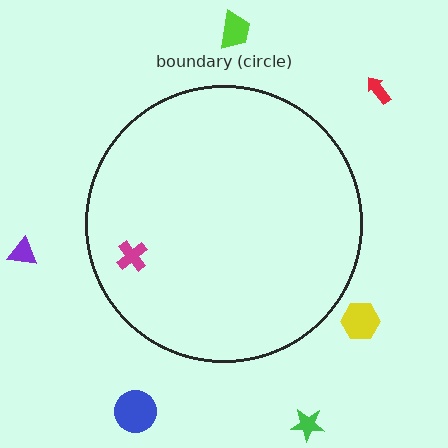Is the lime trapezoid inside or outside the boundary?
Outside.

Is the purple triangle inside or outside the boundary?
Outside.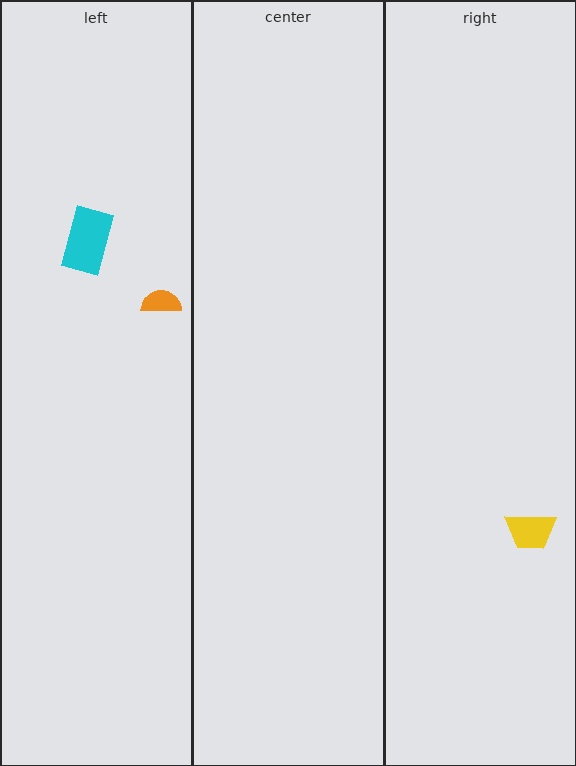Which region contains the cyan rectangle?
The left region.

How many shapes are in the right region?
1.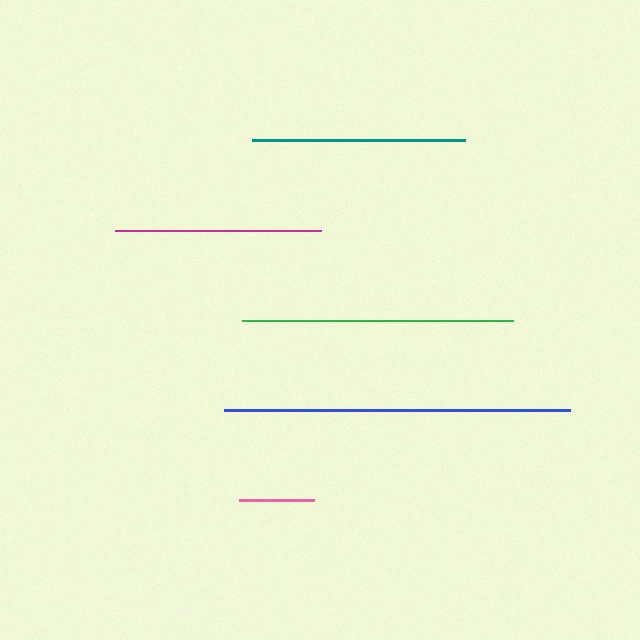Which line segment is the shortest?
The pink line is the shortest at approximately 75 pixels.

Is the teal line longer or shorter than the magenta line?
The teal line is longer than the magenta line.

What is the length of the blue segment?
The blue segment is approximately 346 pixels long.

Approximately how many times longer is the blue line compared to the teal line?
The blue line is approximately 1.6 times the length of the teal line.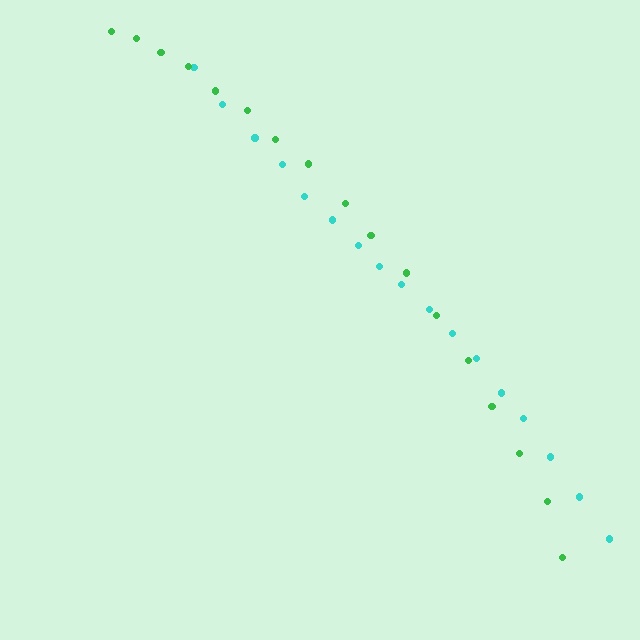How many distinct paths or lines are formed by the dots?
There are 2 distinct paths.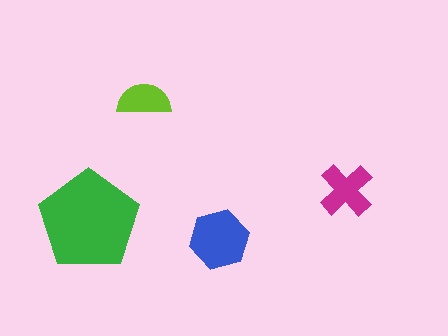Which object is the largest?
The green pentagon.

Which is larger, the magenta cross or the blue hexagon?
The blue hexagon.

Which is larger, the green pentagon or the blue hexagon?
The green pentagon.